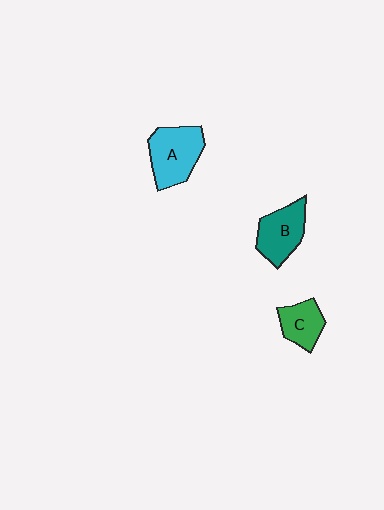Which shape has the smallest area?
Shape C (green).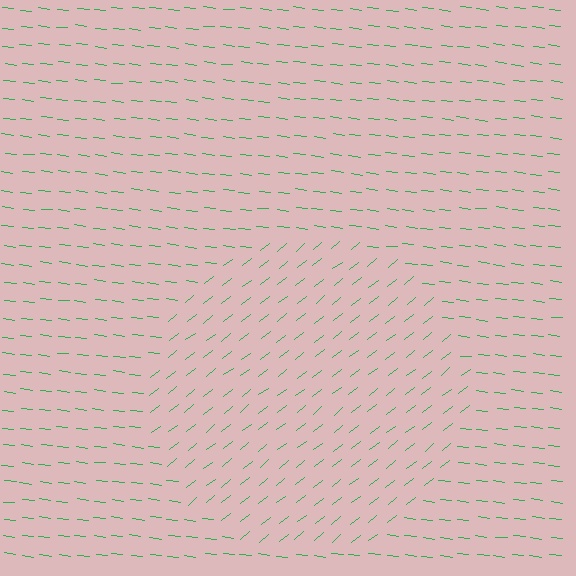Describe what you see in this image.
The image is filled with small green line segments. A circle region in the image has lines oriented differently from the surrounding lines, creating a visible texture boundary.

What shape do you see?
I see a circle.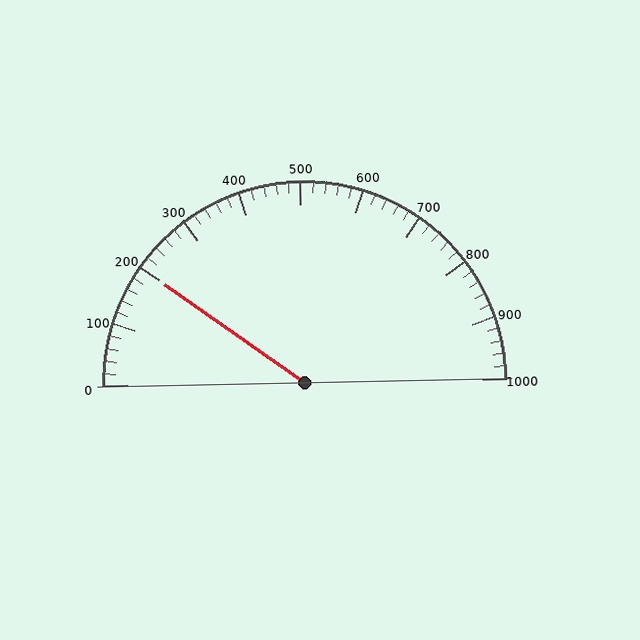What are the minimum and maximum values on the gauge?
The gauge ranges from 0 to 1000.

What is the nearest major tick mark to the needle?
The nearest major tick mark is 200.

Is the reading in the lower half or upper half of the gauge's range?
The reading is in the lower half of the range (0 to 1000).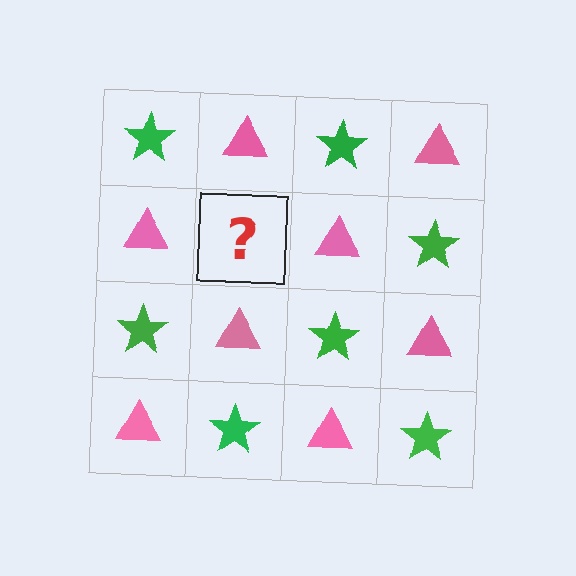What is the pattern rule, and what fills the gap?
The rule is that it alternates green star and pink triangle in a checkerboard pattern. The gap should be filled with a green star.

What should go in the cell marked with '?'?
The missing cell should contain a green star.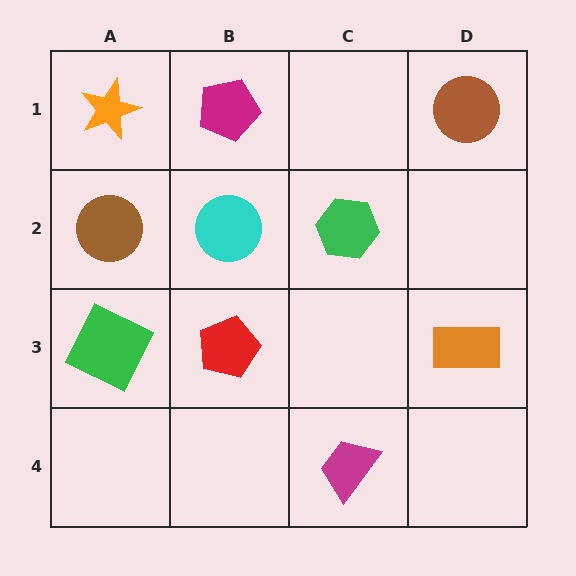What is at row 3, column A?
A green square.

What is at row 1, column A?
An orange star.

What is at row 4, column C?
A magenta trapezoid.